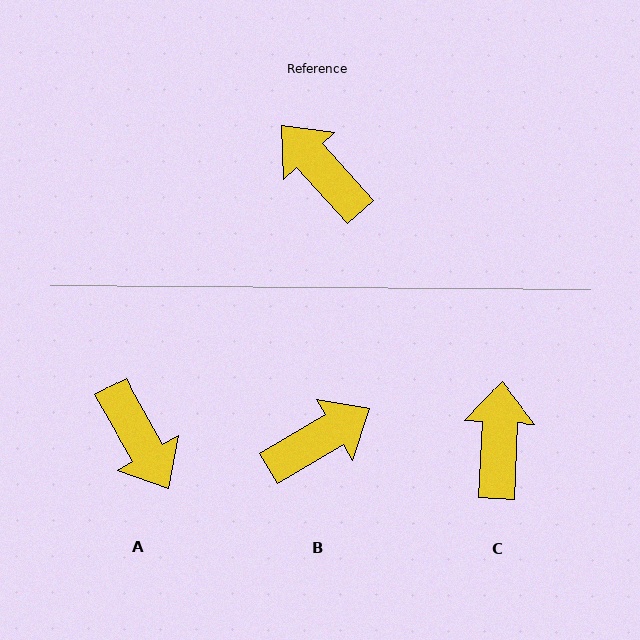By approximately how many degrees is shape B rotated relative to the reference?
Approximately 102 degrees clockwise.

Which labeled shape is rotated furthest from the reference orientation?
A, about 167 degrees away.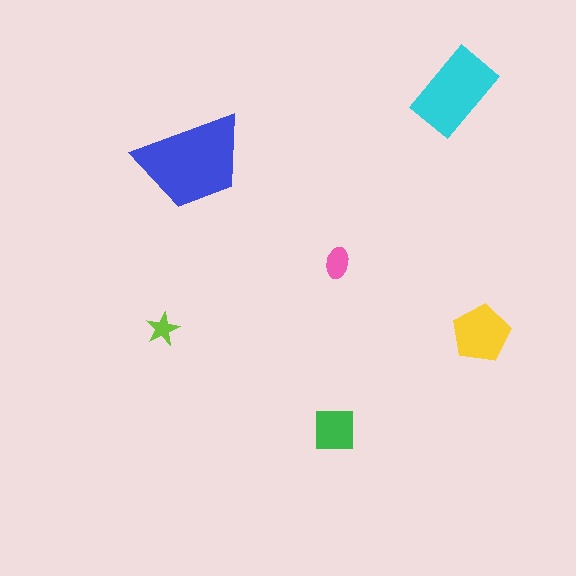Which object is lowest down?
The green square is bottommost.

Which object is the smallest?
The lime star.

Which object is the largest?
The blue trapezoid.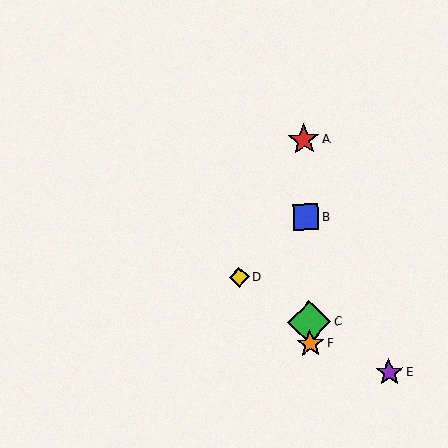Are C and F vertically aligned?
Yes, both are at x≈309.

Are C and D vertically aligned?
No, C is at x≈309 and D is at x≈239.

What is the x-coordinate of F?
Object F is at x≈310.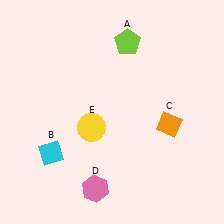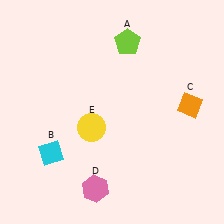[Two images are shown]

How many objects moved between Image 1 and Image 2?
1 object moved between the two images.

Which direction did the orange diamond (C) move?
The orange diamond (C) moved right.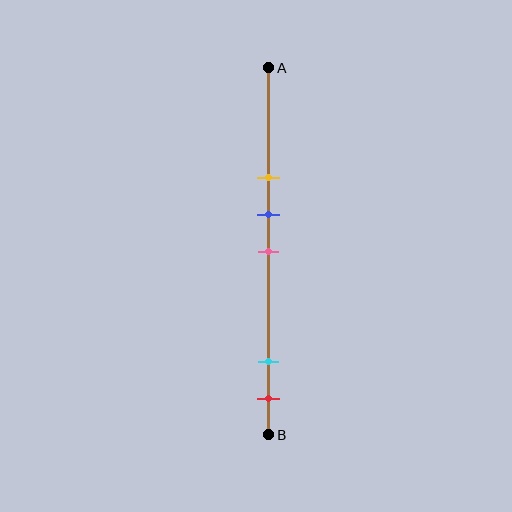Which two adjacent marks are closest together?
The blue and pink marks are the closest adjacent pair.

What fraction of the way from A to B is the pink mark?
The pink mark is approximately 50% (0.5) of the way from A to B.